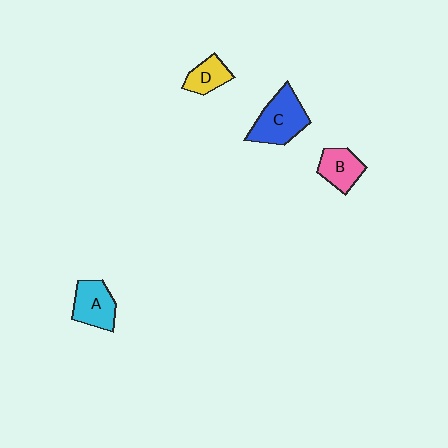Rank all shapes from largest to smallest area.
From largest to smallest: C (blue), A (cyan), B (pink), D (yellow).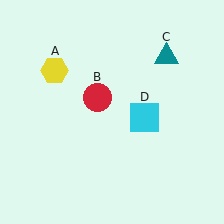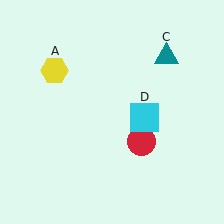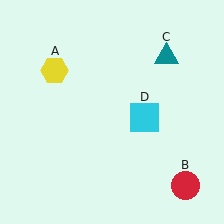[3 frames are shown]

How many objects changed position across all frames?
1 object changed position: red circle (object B).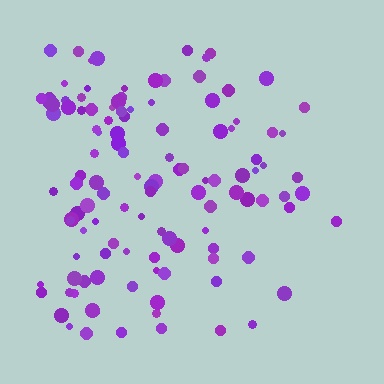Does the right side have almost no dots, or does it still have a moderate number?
Still a moderate number, just noticeably fewer than the left.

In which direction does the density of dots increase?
From right to left, with the left side densest.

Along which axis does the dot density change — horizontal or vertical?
Horizontal.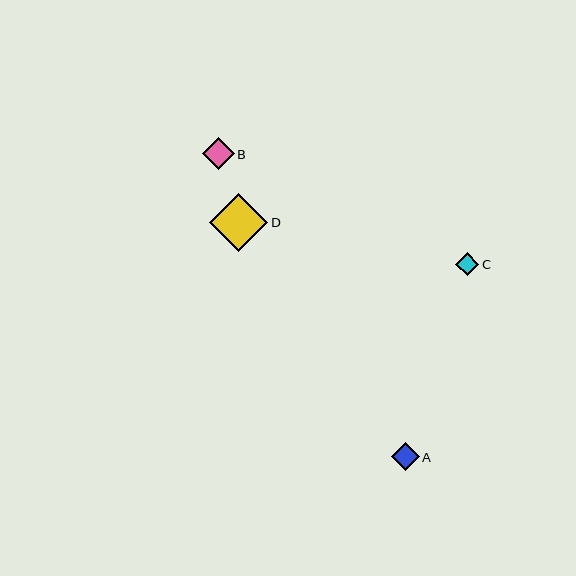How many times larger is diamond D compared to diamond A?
Diamond D is approximately 2.1 times the size of diamond A.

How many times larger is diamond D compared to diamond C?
Diamond D is approximately 2.5 times the size of diamond C.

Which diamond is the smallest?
Diamond C is the smallest with a size of approximately 24 pixels.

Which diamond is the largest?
Diamond D is the largest with a size of approximately 58 pixels.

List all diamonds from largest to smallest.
From largest to smallest: D, B, A, C.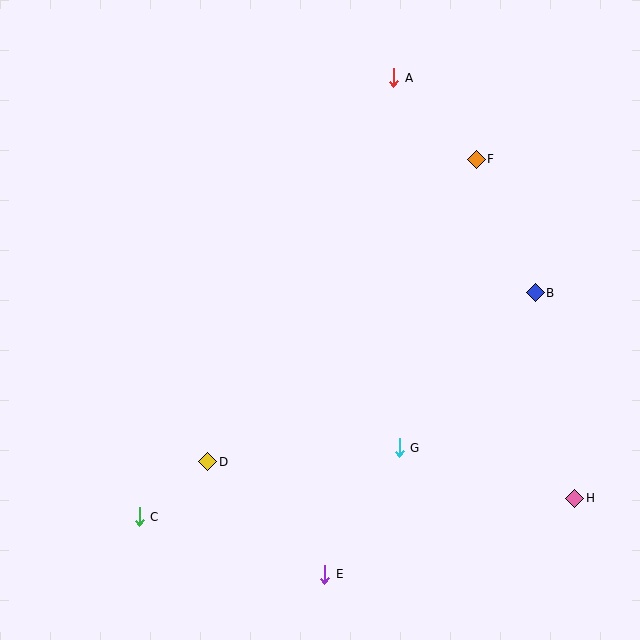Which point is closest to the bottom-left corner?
Point C is closest to the bottom-left corner.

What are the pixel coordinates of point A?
Point A is at (394, 78).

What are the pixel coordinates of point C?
Point C is at (139, 517).